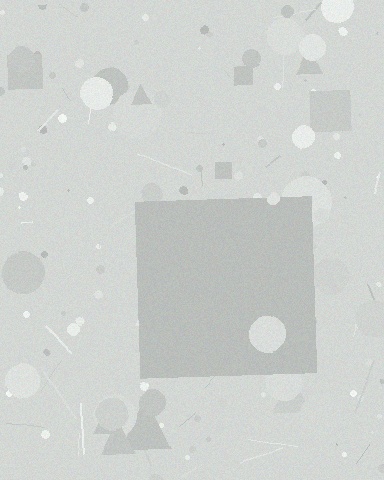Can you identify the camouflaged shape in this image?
The camouflaged shape is a square.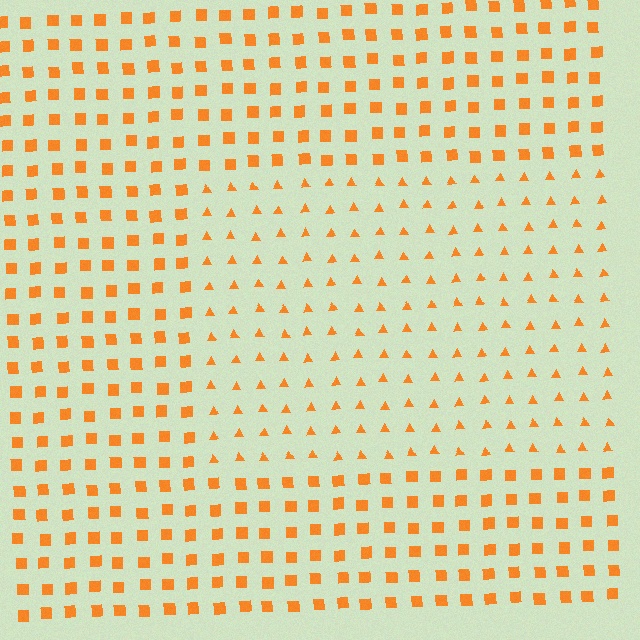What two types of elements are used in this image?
The image uses triangles inside the rectangle region and squares outside it.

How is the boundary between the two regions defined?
The boundary is defined by a change in element shape: triangles inside vs. squares outside. All elements share the same color and spacing.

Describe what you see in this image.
The image is filled with small orange elements arranged in a uniform grid. A rectangle-shaped region contains triangles, while the surrounding area contains squares. The boundary is defined purely by the change in element shape.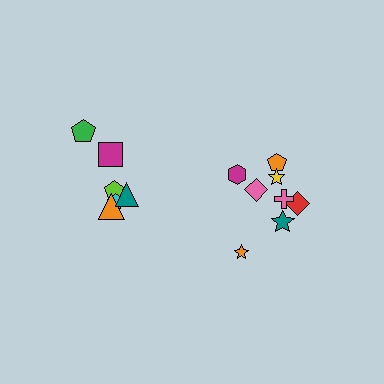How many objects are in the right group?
There are 8 objects.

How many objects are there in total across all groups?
There are 14 objects.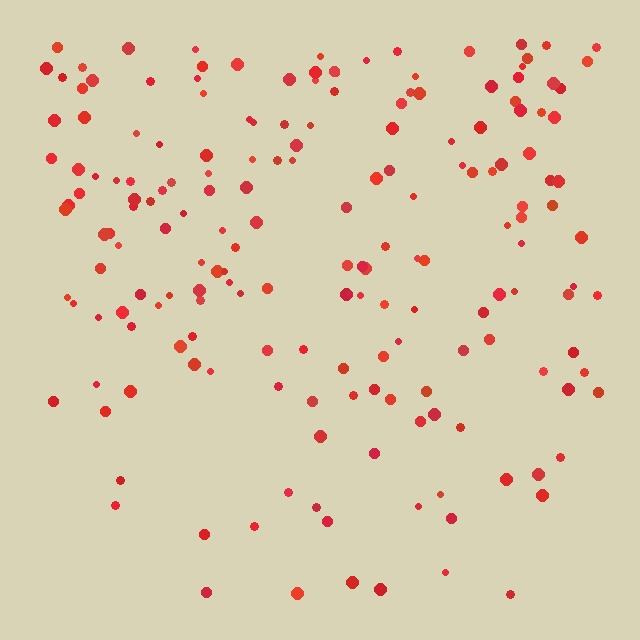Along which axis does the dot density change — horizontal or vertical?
Vertical.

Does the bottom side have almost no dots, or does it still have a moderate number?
Still a moderate number, just noticeably fewer than the top.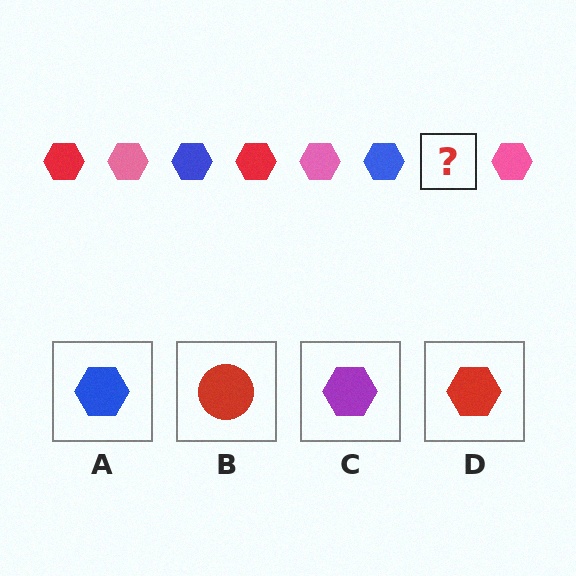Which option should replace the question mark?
Option D.